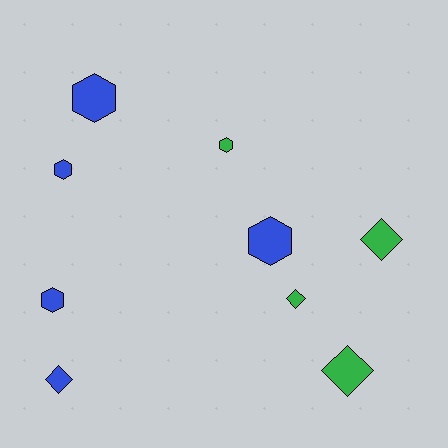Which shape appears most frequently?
Hexagon, with 5 objects.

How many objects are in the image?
There are 9 objects.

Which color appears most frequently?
Blue, with 5 objects.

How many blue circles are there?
There are no blue circles.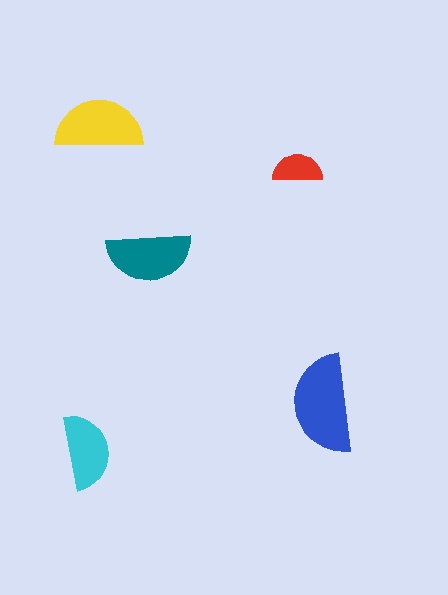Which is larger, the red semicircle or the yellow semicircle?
The yellow one.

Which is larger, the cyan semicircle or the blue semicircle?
The blue one.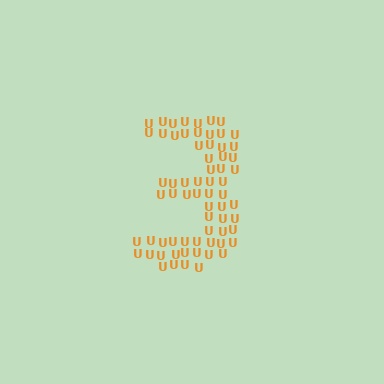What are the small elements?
The small elements are letter U's.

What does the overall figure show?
The overall figure shows the digit 3.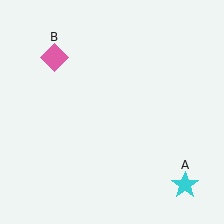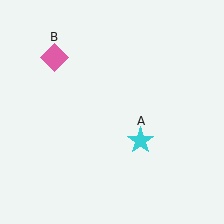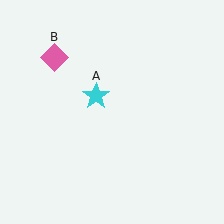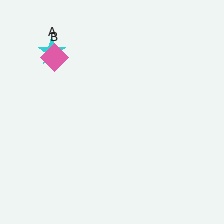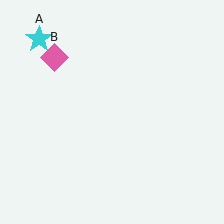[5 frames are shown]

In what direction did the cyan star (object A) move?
The cyan star (object A) moved up and to the left.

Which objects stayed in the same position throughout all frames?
Pink diamond (object B) remained stationary.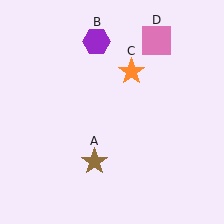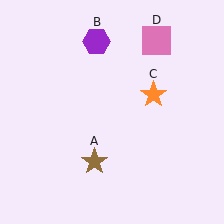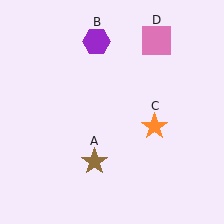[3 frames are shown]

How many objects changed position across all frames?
1 object changed position: orange star (object C).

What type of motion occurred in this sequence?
The orange star (object C) rotated clockwise around the center of the scene.